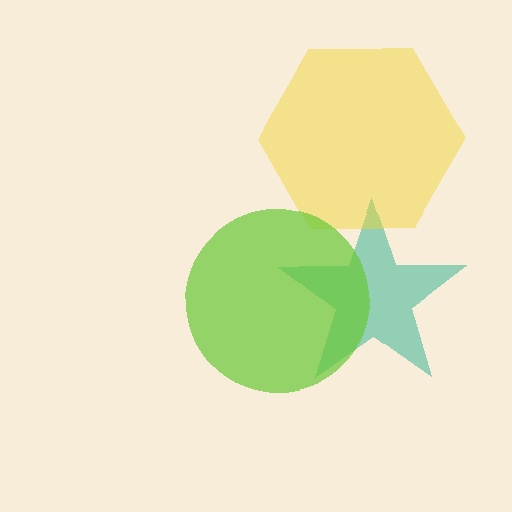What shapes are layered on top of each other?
The layered shapes are: a teal star, a yellow hexagon, a lime circle.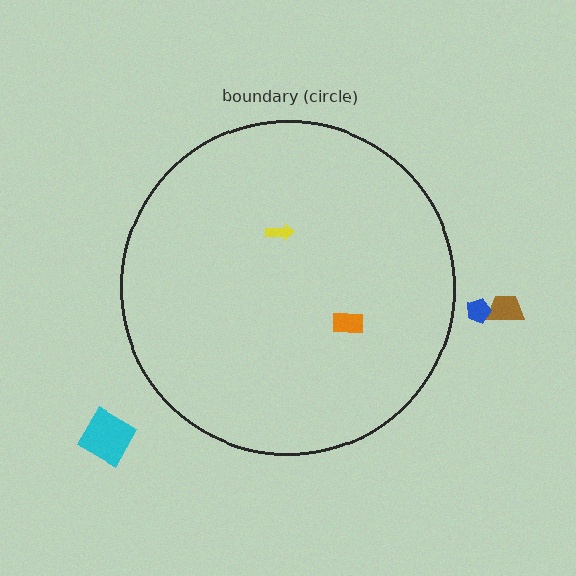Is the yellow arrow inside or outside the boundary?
Inside.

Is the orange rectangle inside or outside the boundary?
Inside.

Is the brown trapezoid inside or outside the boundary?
Outside.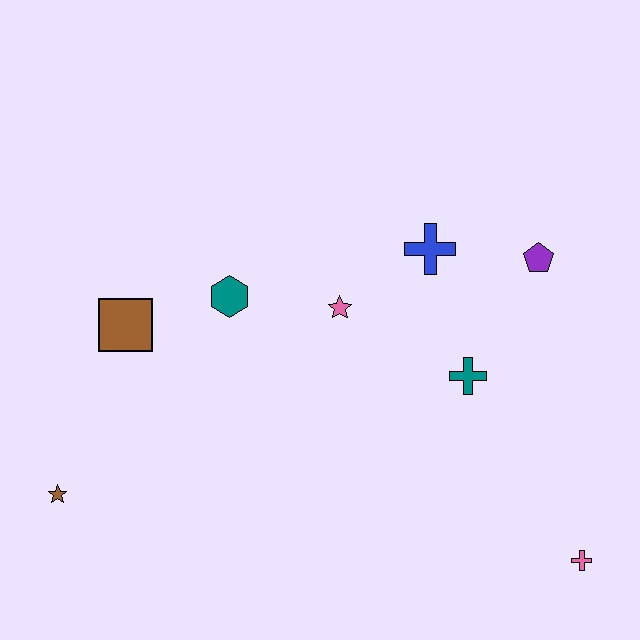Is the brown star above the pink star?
No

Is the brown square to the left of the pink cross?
Yes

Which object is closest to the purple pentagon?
The blue cross is closest to the purple pentagon.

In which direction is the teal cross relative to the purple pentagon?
The teal cross is below the purple pentagon.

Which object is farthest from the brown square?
The pink cross is farthest from the brown square.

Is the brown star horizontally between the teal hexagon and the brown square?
No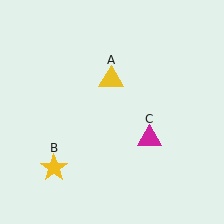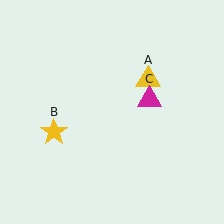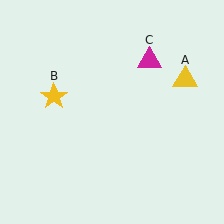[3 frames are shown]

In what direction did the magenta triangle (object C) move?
The magenta triangle (object C) moved up.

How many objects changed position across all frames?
3 objects changed position: yellow triangle (object A), yellow star (object B), magenta triangle (object C).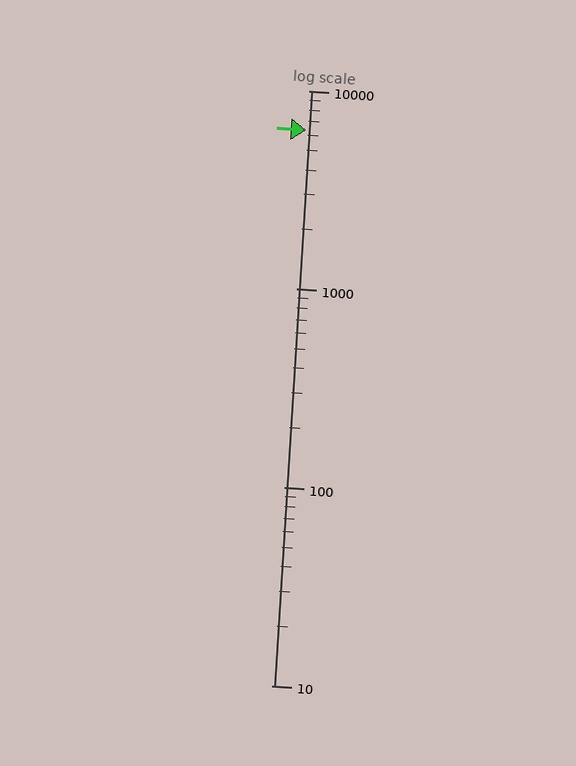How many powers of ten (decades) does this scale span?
The scale spans 3 decades, from 10 to 10000.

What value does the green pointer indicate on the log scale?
The pointer indicates approximately 6300.